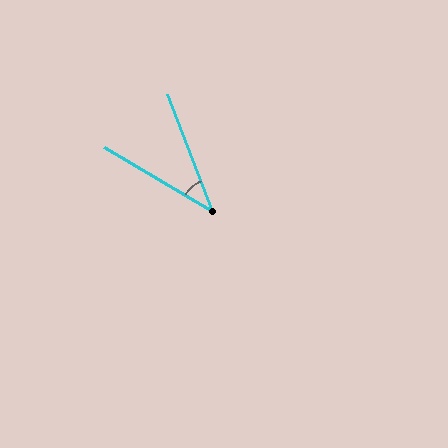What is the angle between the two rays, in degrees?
Approximately 38 degrees.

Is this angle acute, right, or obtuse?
It is acute.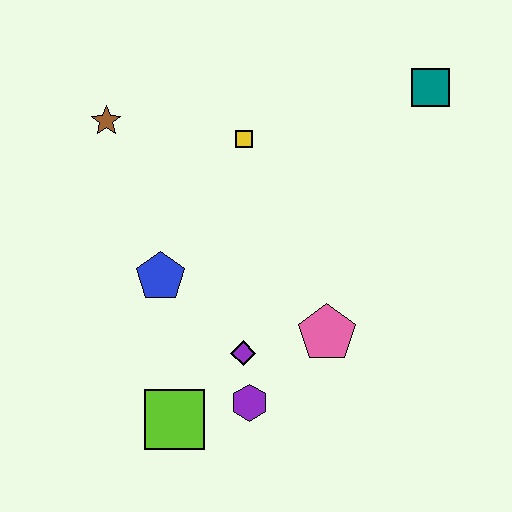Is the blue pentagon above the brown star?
No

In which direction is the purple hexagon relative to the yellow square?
The purple hexagon is below the yellow square.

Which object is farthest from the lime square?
The teal square is farthest from the lime square.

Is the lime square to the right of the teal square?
No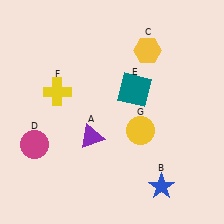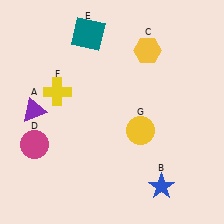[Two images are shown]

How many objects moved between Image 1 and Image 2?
2 objects moved between the two images.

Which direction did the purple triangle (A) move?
The purple triangle (A) moved left.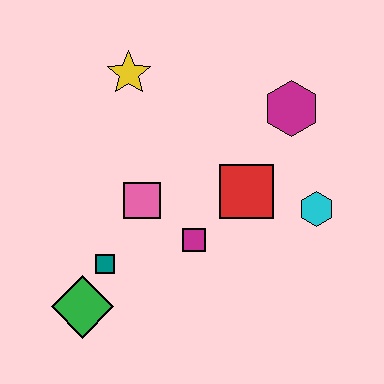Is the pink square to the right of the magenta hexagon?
No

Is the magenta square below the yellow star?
Yes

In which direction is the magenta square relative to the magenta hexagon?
The magenta square is below the magenta hexagon.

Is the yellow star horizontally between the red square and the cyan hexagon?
No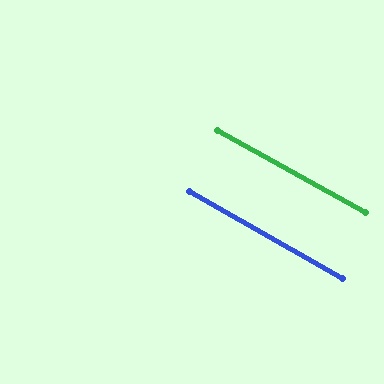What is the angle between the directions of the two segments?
Approximately 0 degrees.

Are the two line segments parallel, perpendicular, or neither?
Parallel — their directions differ by only 0.5°.